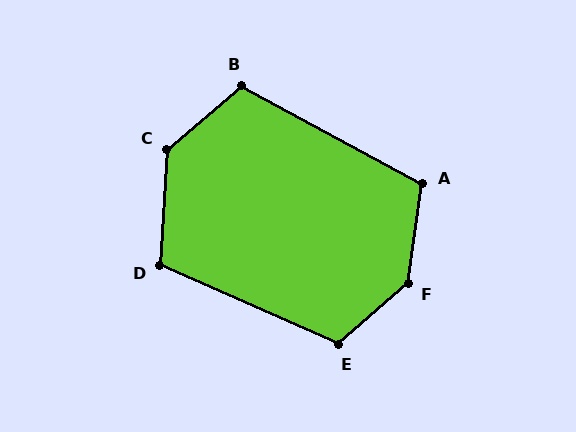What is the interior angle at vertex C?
Approximately 134 degrees (obtuse).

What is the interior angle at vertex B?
Approximately 111 degrees (obtuse).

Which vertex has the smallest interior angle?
D, at approximately 110 degrees.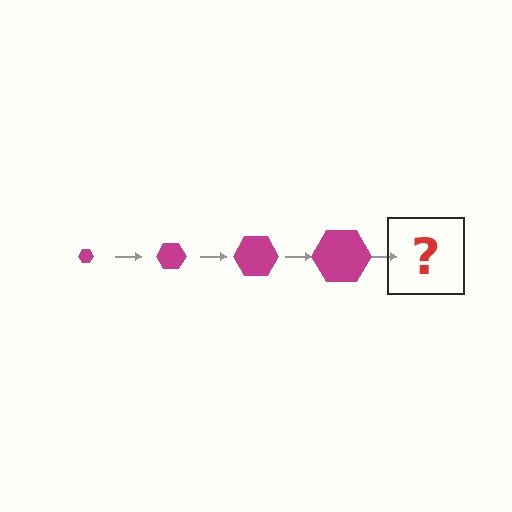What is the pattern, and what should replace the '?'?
The pattern is that the hexagon gets progressively larger each step. The '?' should be a magenta hexagon, larger than the previous one.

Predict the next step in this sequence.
The next step is a magenta hexagon, larger than the previous one.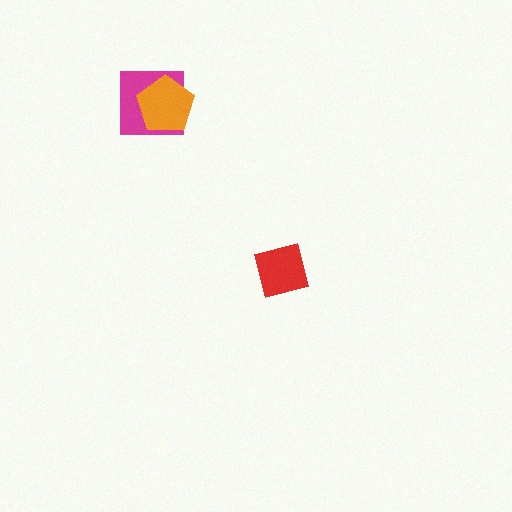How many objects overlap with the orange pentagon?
1 object overlaps with the orange pentagon.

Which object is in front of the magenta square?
The orange pentagon is in front of the magenta square.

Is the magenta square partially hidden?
Yes, it is partially covered by another shape.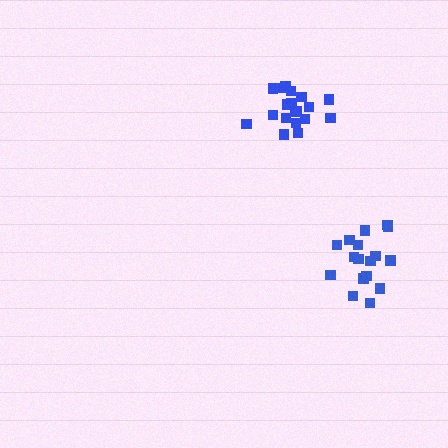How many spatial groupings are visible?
There are 2 spatial groupings.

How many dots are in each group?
Group 1: 19 dots, Group 2: 17 dots (36 total).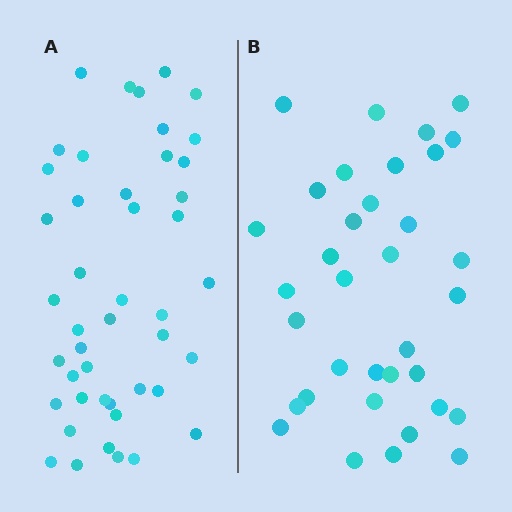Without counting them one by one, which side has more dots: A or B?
Region A (the left region) has more dots.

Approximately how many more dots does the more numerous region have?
Region A has roughly 10 or so more dots than region B.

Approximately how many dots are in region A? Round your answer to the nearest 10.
About 40 dots. (The exact count is 45, which rounds to 40.)